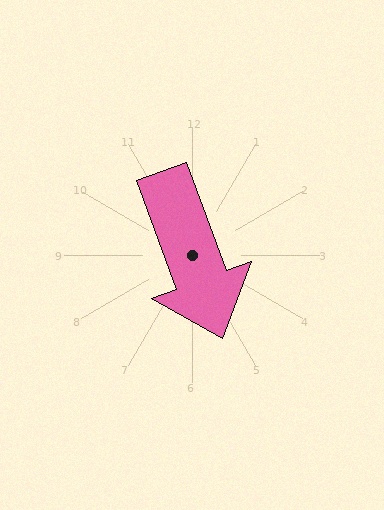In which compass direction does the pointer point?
South.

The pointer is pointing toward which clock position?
Roughly 5 o'clock.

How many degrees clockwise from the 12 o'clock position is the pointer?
Approximately 160 degrees.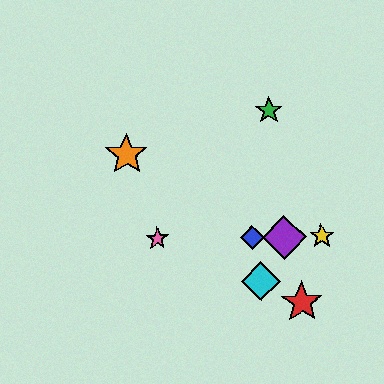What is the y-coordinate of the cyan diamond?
The cyan diamond is at y≈281.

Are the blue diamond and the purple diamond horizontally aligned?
Yes, both are at y≈237.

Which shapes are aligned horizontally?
The blue diamond, the yellow star, the purple diamond, the pink star are aligned horizontally.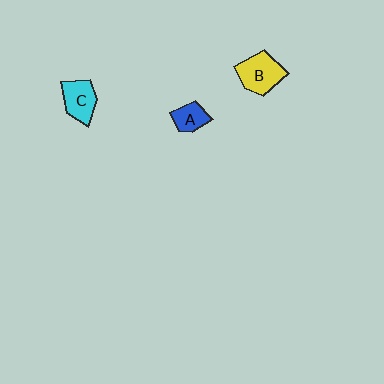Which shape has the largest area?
Shape B (yellow).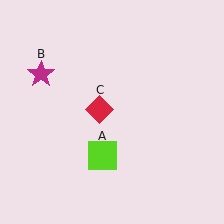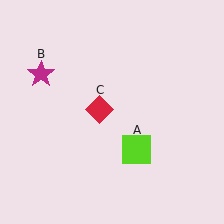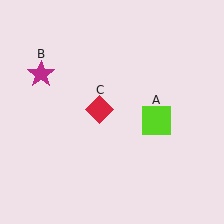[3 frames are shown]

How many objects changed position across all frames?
1 object changed position: lime square (object A).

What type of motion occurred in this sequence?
The lime square (object A) rotated counterclockwise around the center of the scene.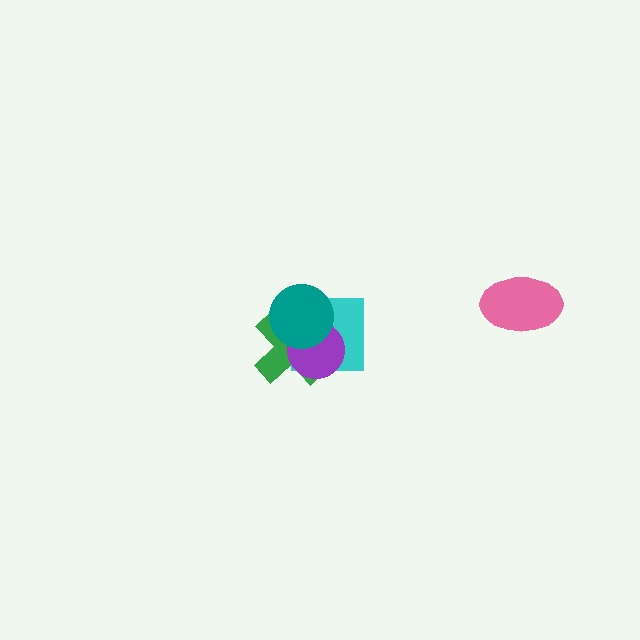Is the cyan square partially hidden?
Yes, it is partially covered by another shape.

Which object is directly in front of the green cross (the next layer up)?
The cyan square is directly in front of the green cross.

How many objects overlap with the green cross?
3 objects overlap with the green cross.